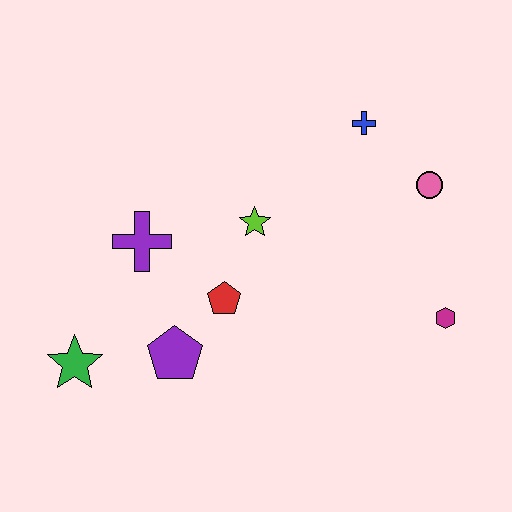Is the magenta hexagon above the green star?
Yes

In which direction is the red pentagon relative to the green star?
The red pentagon is to the right of the green star.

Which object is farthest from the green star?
The pink circle is farthest from the green star.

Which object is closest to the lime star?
The red pentagon is closest to the lime star.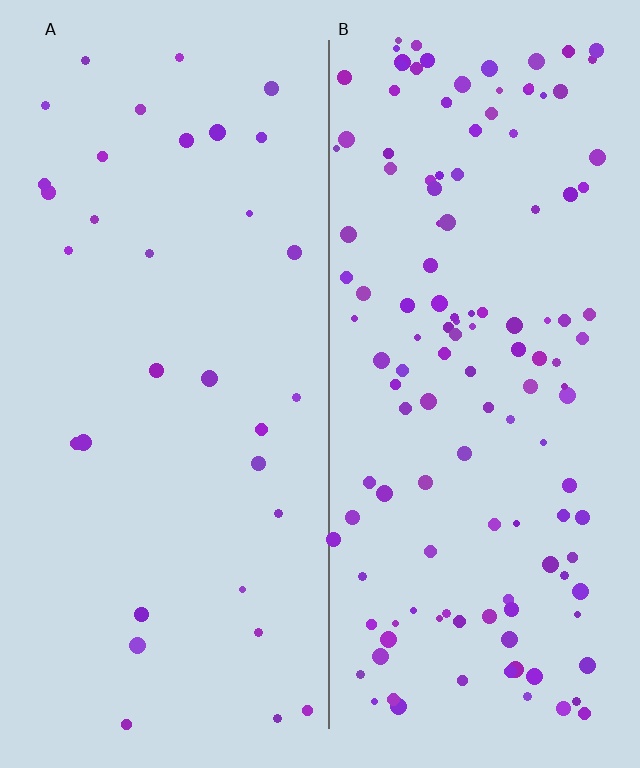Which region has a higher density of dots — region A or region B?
B (the right).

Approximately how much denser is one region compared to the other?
Approximately 4.1× — region B over region A.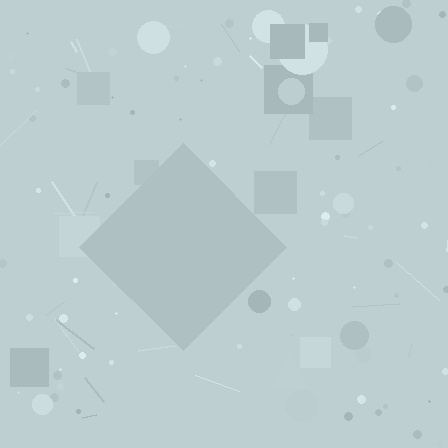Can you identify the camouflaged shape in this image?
The camouflaged shape is a diamond.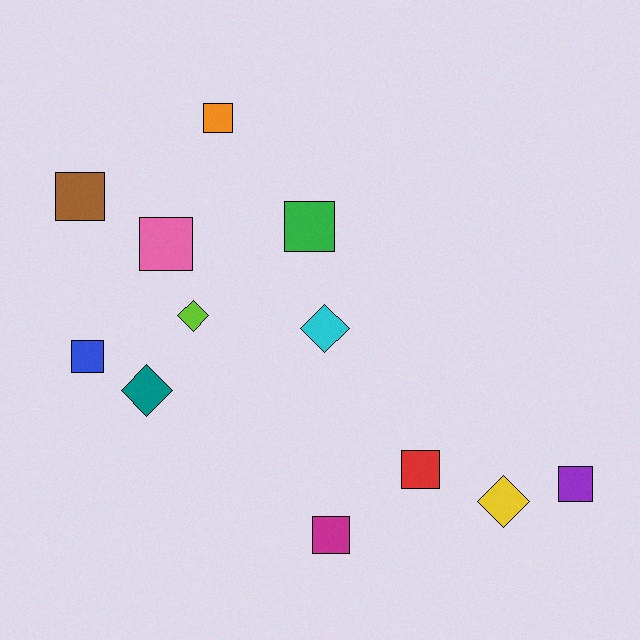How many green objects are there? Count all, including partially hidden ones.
There is 1 green object.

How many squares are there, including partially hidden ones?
There are 8 squares.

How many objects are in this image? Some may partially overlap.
There are 12 objects.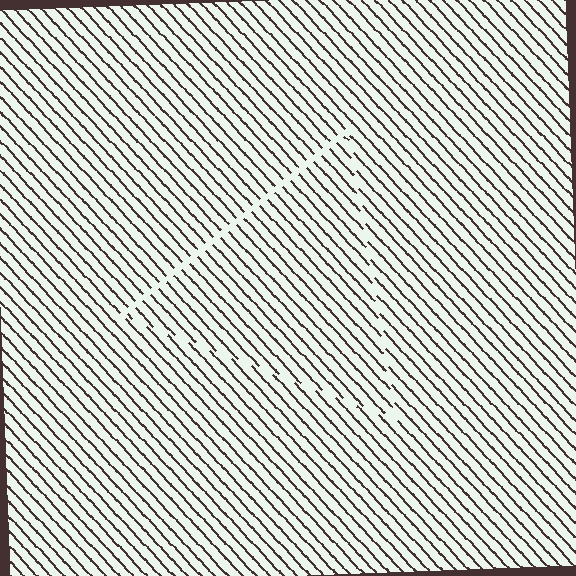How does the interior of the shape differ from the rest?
The interior of the shape contains the same grating, shifted by half a period — the contour is defined by the phase discontinuity where line-ends from the inner and outer gratings abut.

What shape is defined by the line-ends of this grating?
An illusory triangle. The interior of the shape contains the same grating, shifted by half a period — the contour is defined by the phase discontinuity where line-ends from the inner and outer gratings abut.